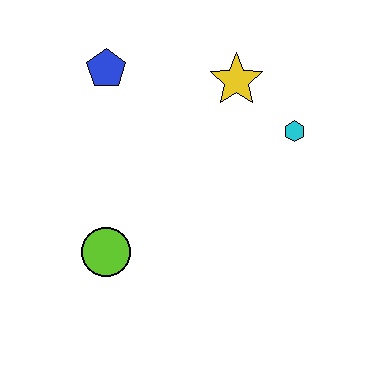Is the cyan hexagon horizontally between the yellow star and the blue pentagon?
No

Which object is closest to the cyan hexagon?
The yellow star is closest to the cyan hexagon.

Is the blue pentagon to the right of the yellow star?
No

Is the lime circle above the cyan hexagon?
No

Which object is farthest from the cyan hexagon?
The lime circle is farthest from the cyan hexagon.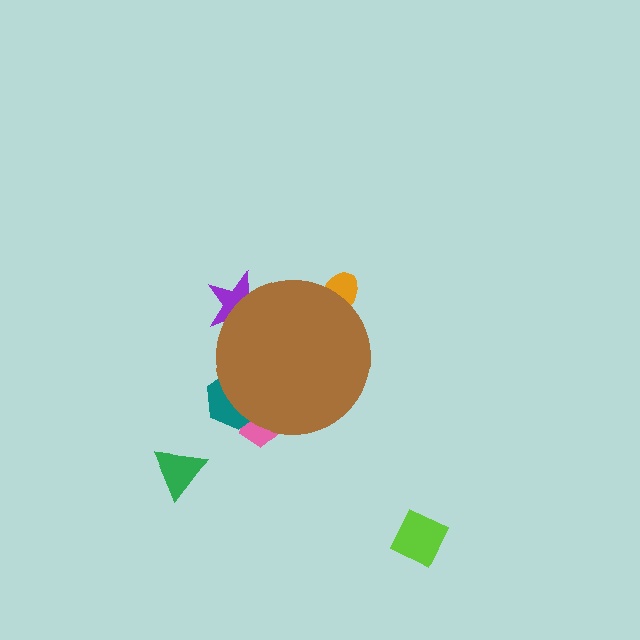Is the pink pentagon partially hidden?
Yes, the pink pentagon is partially hidden behind the brown circle.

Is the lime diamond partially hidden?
No, the lime diamond is fully visible.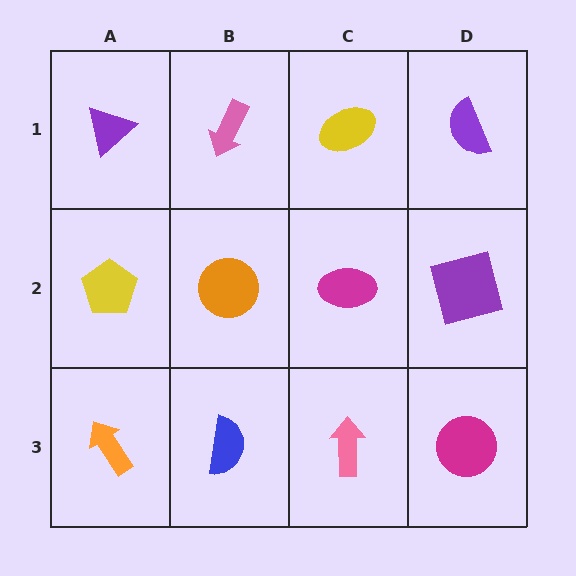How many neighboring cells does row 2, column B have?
4.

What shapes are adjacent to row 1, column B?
An orange circle (row 2, column B), a purple triangle (row 1, column A), a yellow ellipse (row 1, column C).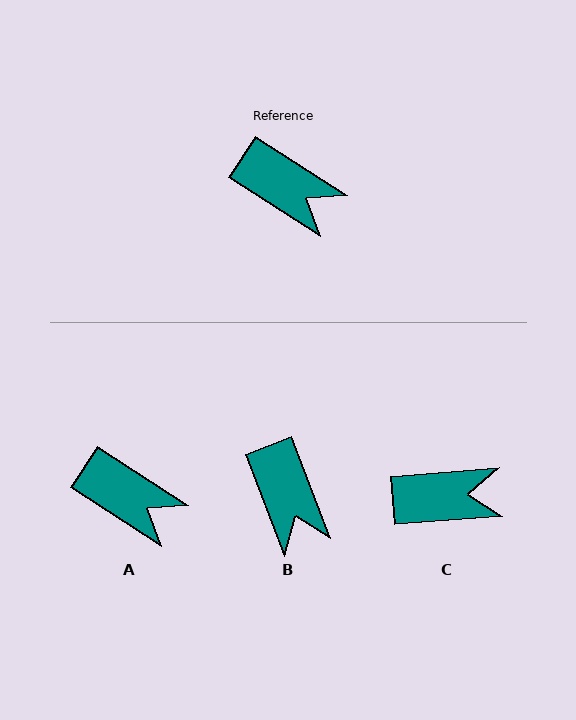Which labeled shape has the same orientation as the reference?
A.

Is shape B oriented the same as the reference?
No, it is off by about 36 degrees.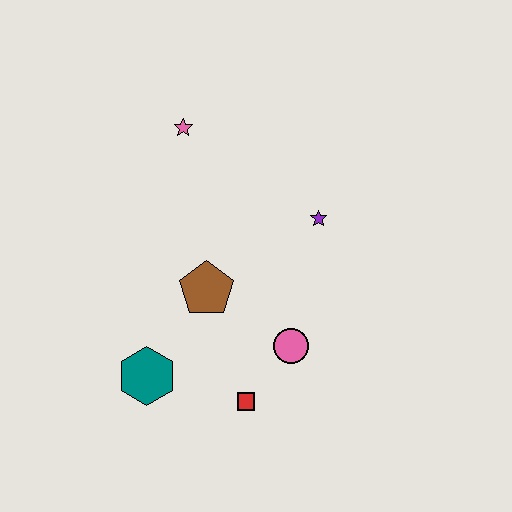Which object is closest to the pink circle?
The red square is closest to the pink circle.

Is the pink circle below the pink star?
Yes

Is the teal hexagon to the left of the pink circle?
Yes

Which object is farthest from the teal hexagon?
The pink star is farthest from the teal hexagon.